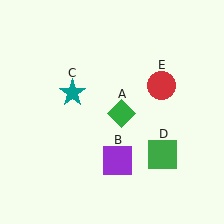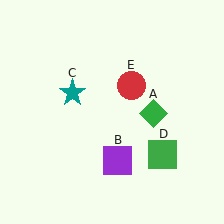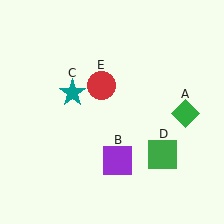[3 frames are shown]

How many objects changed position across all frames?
2 objects changed position: green diamond (object A), red circle (object E).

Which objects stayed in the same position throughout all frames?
Purple square (object B) and teal star (object C) and green square (object D) remained stationary.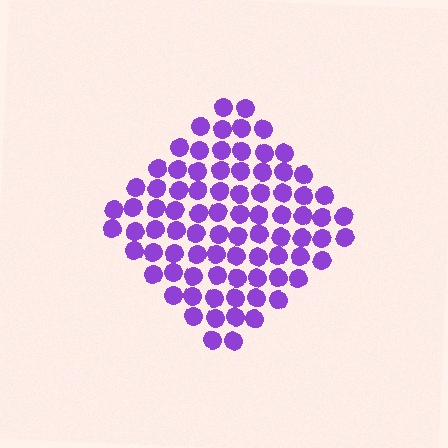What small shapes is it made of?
It is made of small circles.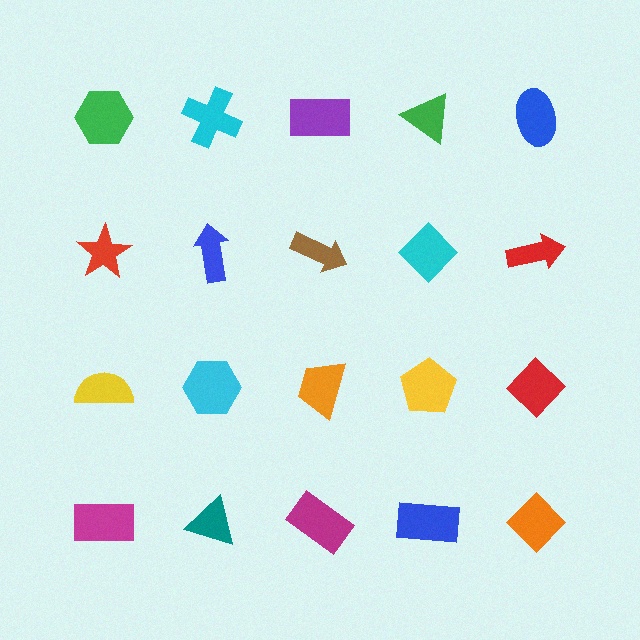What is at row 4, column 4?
A blue rectangle.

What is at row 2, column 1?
A red star.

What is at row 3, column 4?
A yellow pentagon.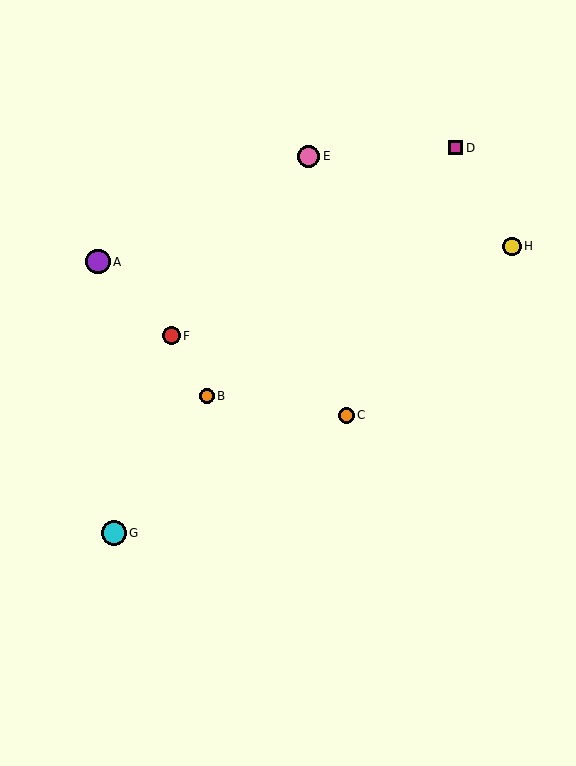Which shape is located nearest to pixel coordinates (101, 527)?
The cyan circle (labeled G) at (114, 533) is nearest to that location.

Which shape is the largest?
The purple circle (labeled A) is the largest.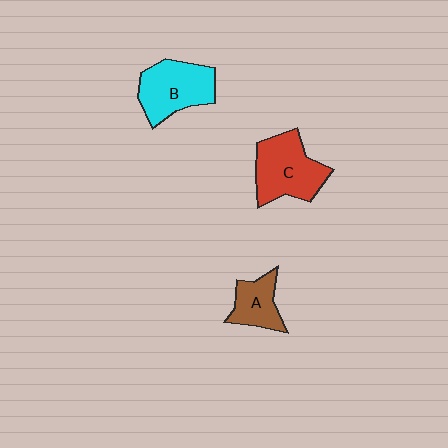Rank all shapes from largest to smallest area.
From largest to smallest: C (red), B (cyan), A (brown).